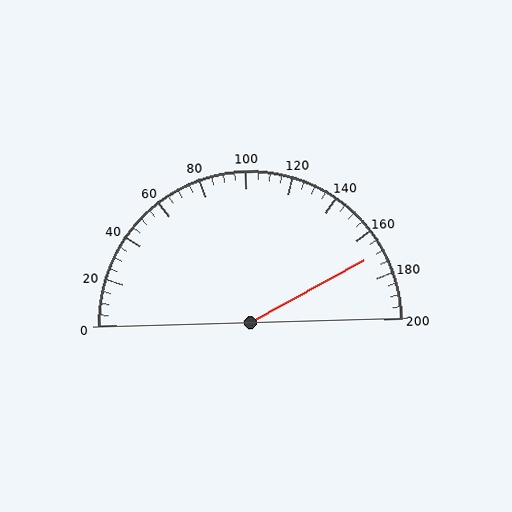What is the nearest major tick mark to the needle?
The nearest major tick mark is 160.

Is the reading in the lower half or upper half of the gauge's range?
The reading is in the upper half of the range (0 to 200).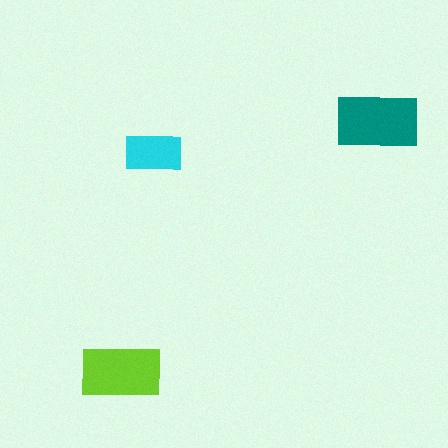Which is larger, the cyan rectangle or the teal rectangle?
The teal one.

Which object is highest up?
The teal rectangle is topmost.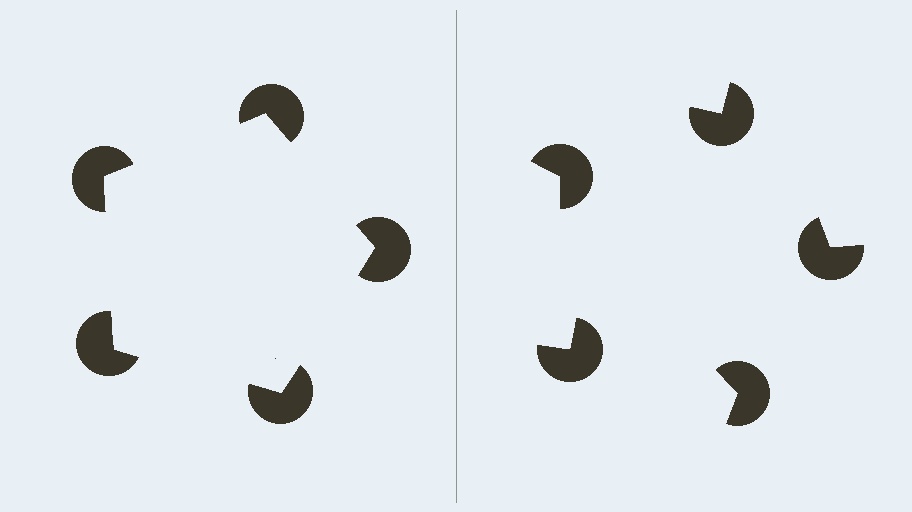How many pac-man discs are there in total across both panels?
10 — 5 on each side.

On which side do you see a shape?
An illusory pentagon appears on the left side. On the right side the wedge cuts are rotated, so no coherent shape forms.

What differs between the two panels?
The pac-man discs are positioned identically on both sides; only the wedge orientations differ. On the left they align to a pentagon; on the right they are misaligned.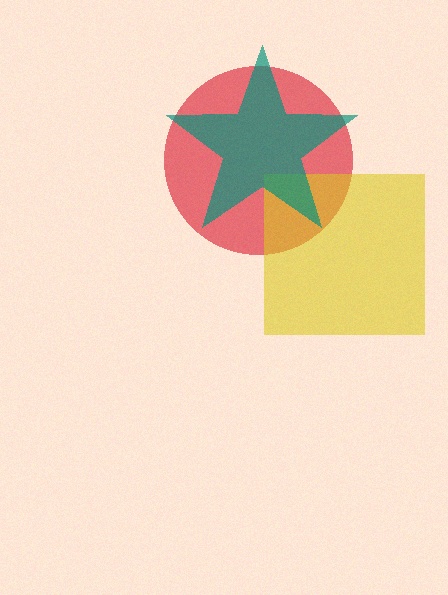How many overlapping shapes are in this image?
There are 3 overlapping shapes in the image.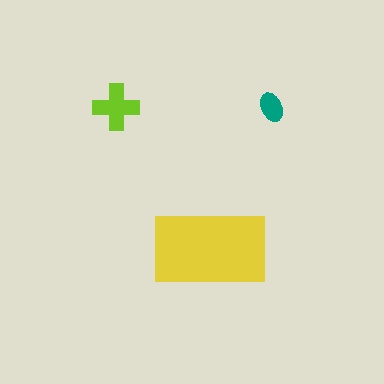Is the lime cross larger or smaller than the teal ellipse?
Larger.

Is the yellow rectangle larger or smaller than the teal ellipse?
Larger.